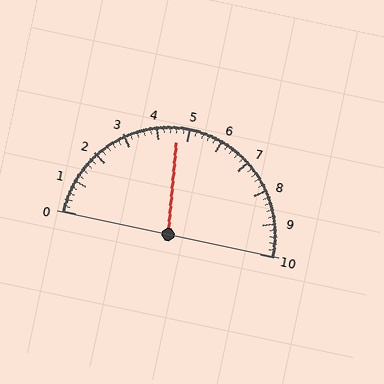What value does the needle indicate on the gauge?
The needle indicates approximately 4.6.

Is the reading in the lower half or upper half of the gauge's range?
The reading is in the lower half of the range (0 to 10).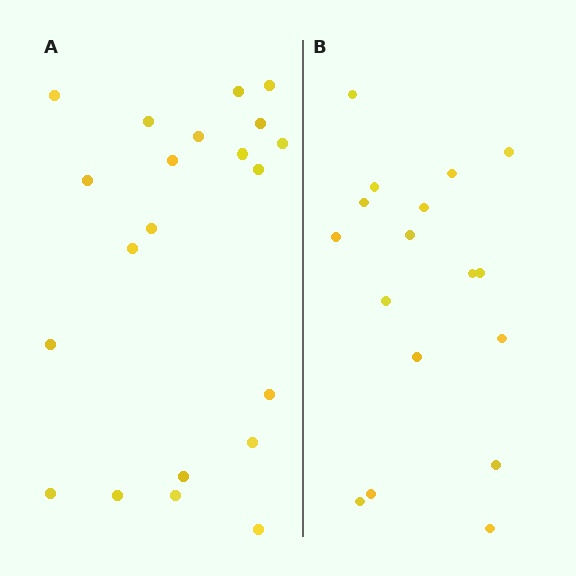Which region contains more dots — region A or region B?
Region A (the left region) has more dots.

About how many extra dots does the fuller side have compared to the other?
Region A has about 4 more dots than region B.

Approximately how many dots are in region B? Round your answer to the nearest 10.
About 20 dots. (The exact count is 17, which rounds to 20.)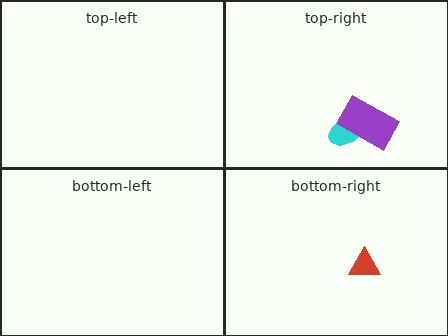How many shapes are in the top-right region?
2.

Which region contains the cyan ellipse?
The top-right region.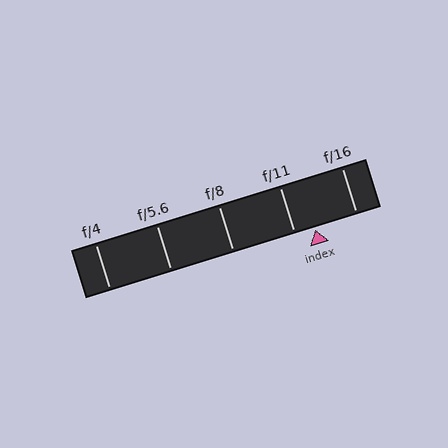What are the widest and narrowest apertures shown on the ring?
The widest aperture shown is f/4 and the narrowest is f/16.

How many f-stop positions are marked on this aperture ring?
There are 5 f-stop positions marked.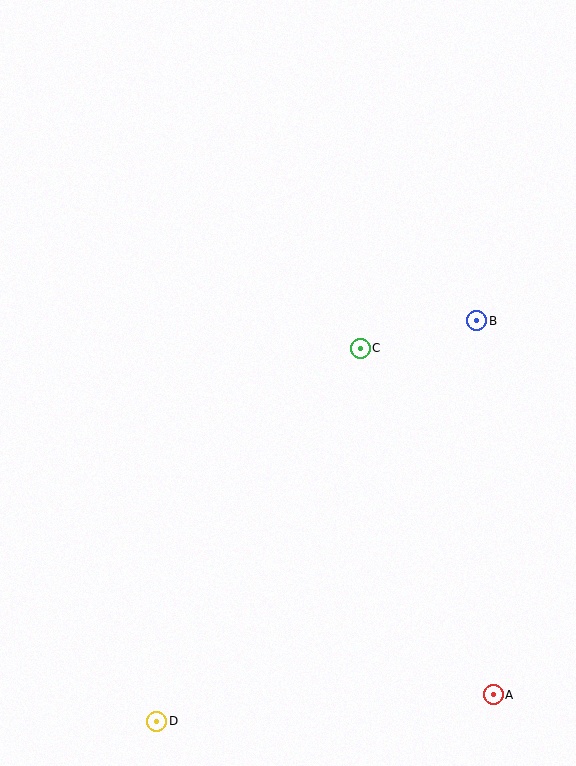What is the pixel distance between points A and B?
The distance between A and B is 375 pixels.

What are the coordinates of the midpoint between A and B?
The midpoint between A and B is at (485, 508).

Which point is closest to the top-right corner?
Point B is closest to the top-right corner.